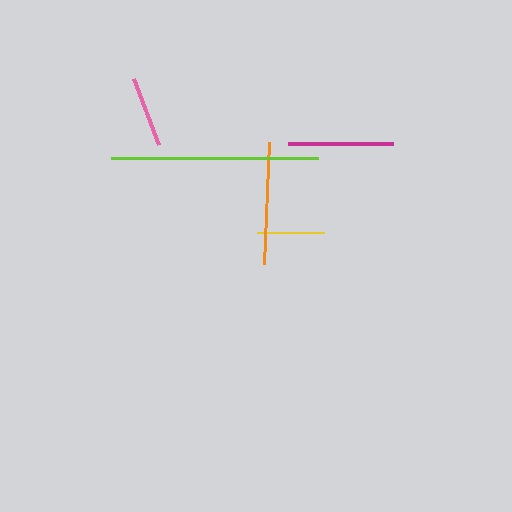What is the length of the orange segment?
The orange segment is approximately 122 pixels long.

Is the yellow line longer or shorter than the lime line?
The lime line is longer than the yellow line.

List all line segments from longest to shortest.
From longest to shortest: lime, orange, magenta, pink, yellow.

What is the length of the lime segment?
The lime segment is approximately 207 pixels long.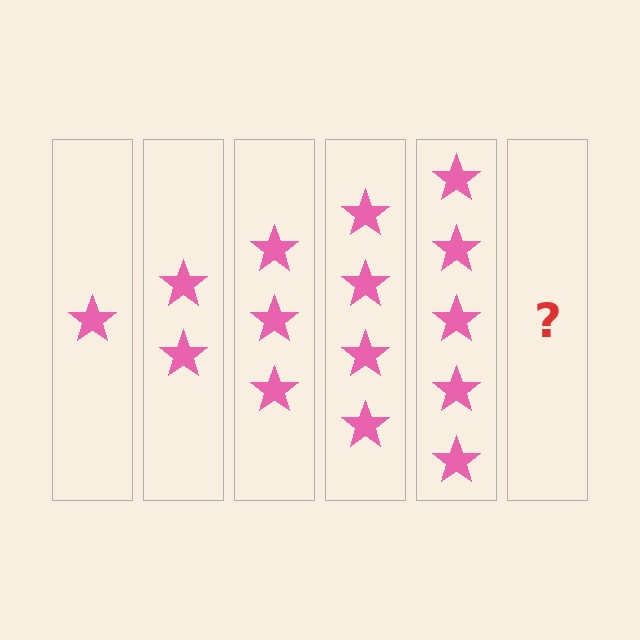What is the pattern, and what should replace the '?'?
The pattern is that each step adds one more star. The '?' should be 6 stars.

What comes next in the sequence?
The next element should be 6 stars.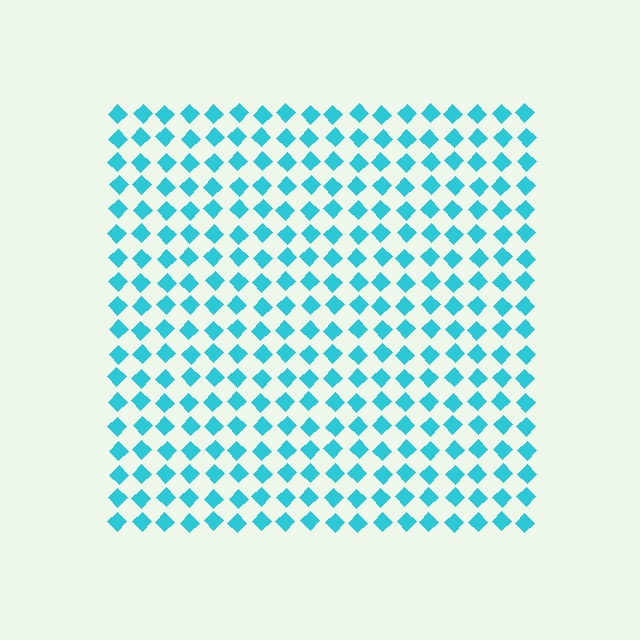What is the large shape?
The large shape is a square.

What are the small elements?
The small elements are diamonds.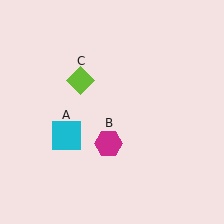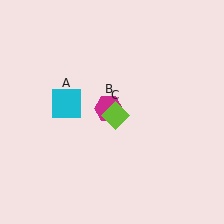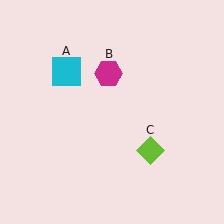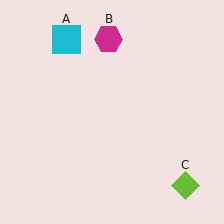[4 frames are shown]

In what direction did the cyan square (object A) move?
The cyan square (object A) moved up.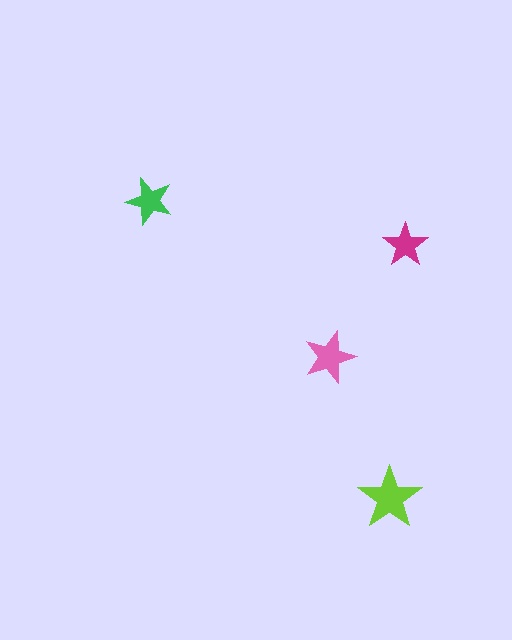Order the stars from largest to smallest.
the lime one, the pink one, the green one, the magenta one.